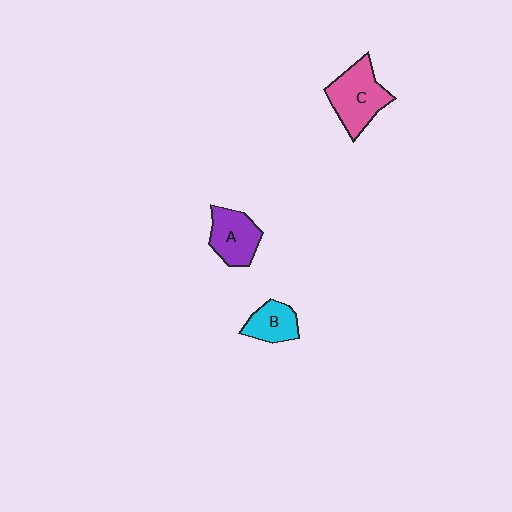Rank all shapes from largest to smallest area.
From largest to smallest: C (pink), A (purple), B (cyan).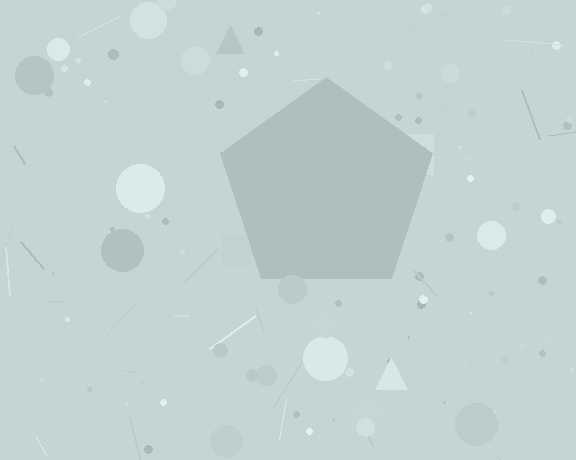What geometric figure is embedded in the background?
A pentagon is embedded in the background.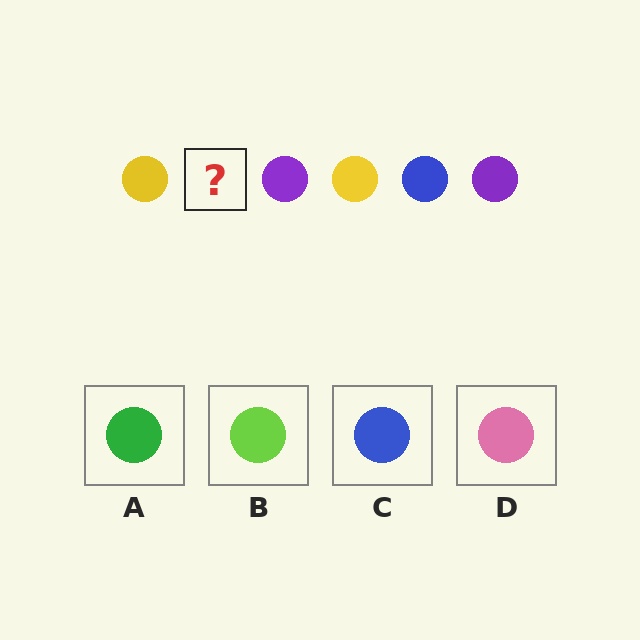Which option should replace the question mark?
Option C.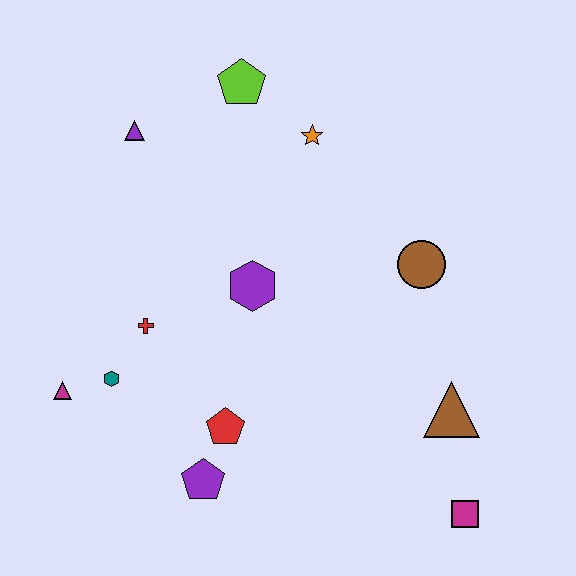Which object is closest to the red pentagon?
The purple pentagon is closest to the red pentagon.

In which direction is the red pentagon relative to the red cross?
The red pentagon is below the red cross.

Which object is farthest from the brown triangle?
The purple triangle is farthest from the brown triangle.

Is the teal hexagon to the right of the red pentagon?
No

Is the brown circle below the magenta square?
No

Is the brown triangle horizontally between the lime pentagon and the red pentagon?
No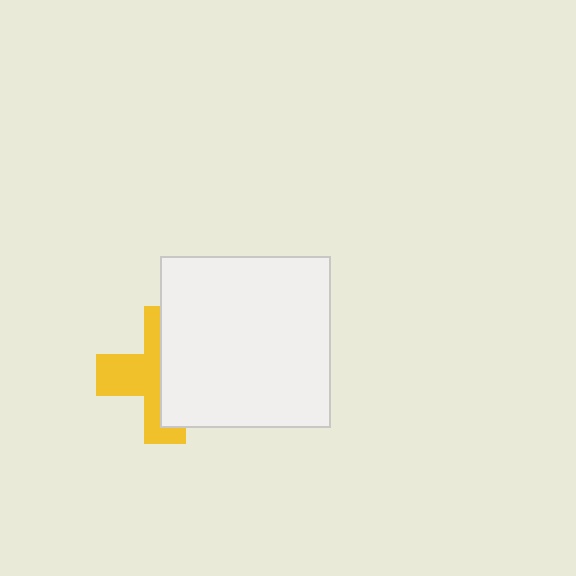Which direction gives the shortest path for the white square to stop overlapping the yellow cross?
Moving right gives the shortest separation.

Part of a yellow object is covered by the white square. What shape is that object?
It is a cross.